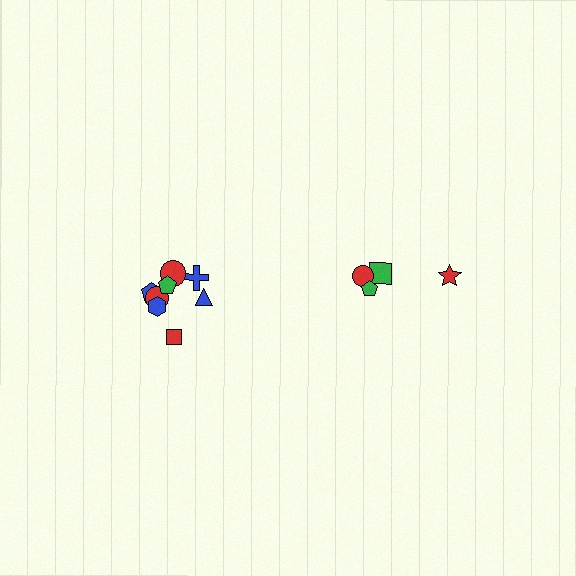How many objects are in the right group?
There are 4 objects.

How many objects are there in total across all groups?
There are 12 objects.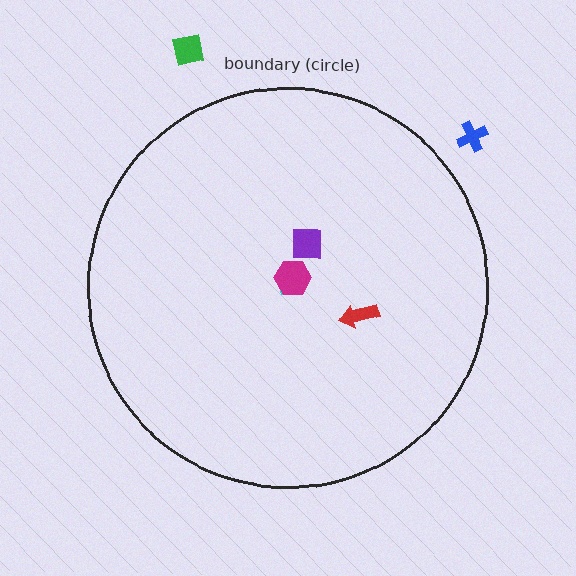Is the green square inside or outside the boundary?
Outside.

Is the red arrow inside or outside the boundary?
Inside.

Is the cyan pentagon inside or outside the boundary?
Inside.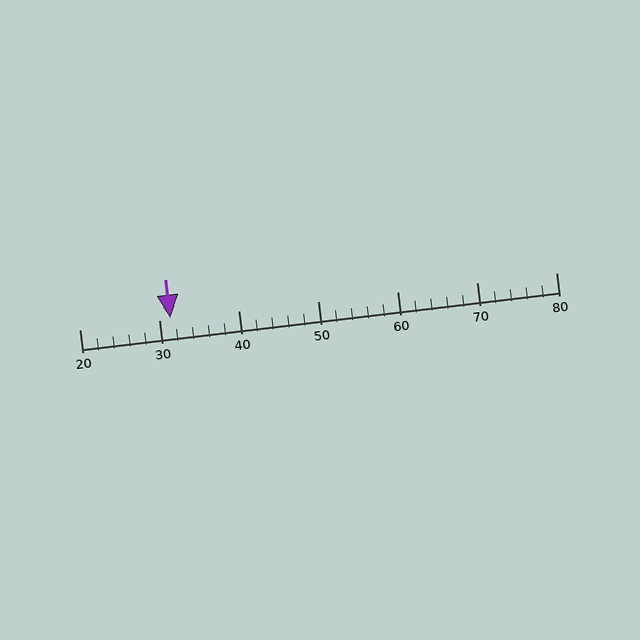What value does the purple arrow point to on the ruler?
The purple arrow points to approximately 31.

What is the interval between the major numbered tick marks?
The major tick marks are spaced 10 units apart.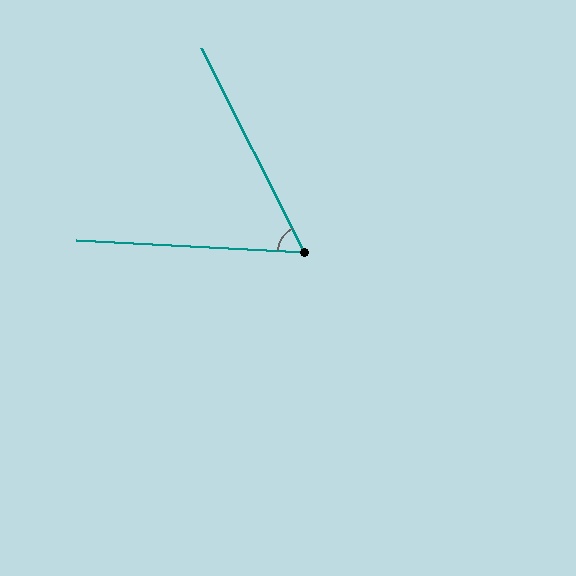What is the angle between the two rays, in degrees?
Approximately 60 degrees.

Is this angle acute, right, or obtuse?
It is acute.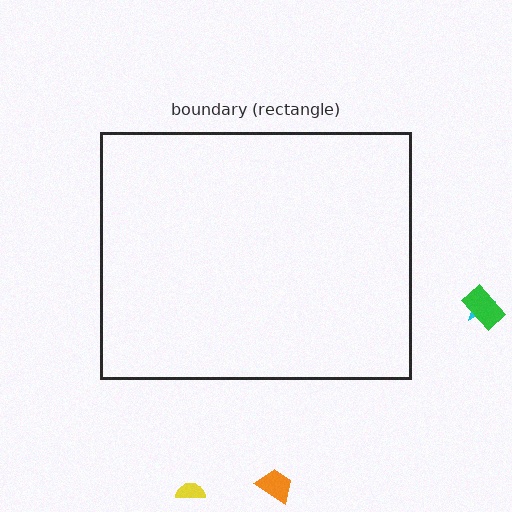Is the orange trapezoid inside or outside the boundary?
Outside.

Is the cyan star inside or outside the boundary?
Outside.